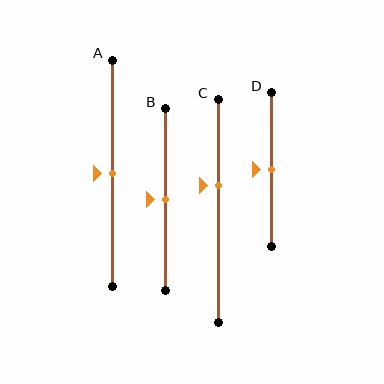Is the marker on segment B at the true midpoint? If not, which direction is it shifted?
Yes, the marker on segment B is at the true midpoint.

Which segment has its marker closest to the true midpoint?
Segment A has its marker closest to the true midpoint.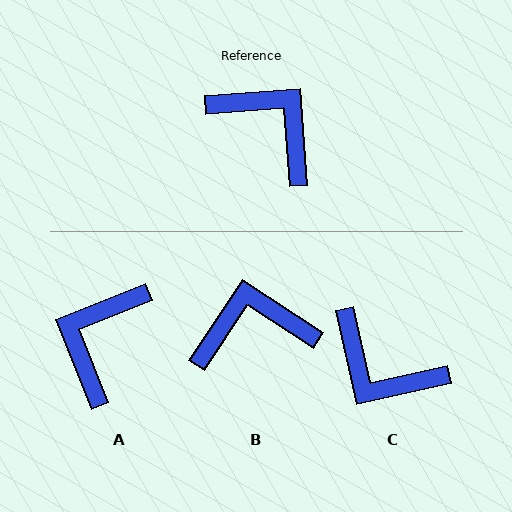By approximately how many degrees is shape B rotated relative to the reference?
Approximately 53 degrees counter-clockwise.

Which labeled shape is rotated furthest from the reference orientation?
C, about 171 degrees away.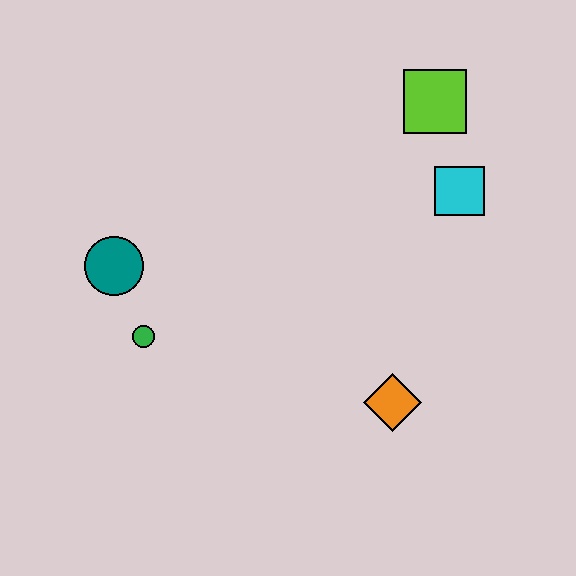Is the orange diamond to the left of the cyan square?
Yes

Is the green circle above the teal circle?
No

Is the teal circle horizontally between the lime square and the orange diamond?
No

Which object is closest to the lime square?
The cyan square is closest to the lime square.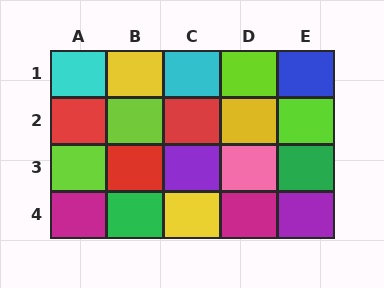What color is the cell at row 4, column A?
Magenta.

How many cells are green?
2 cells are green.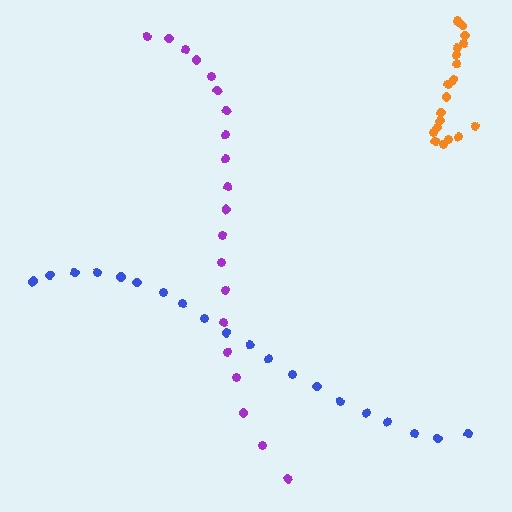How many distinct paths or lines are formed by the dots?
There are 3 distinct paths.